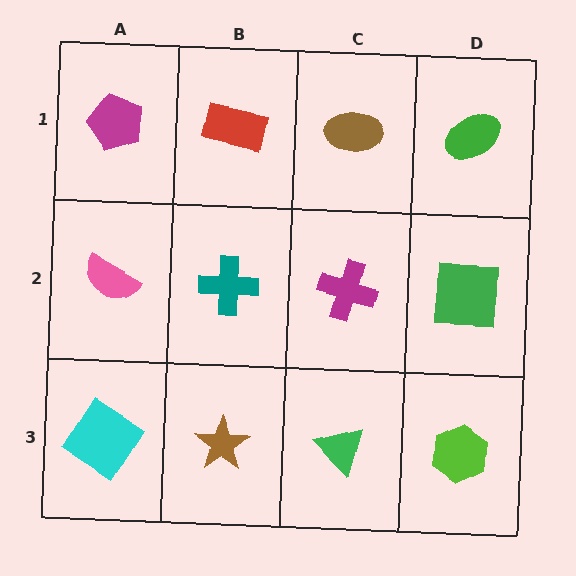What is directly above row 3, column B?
A teal cross.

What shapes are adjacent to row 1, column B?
A teal cross (row 2, column B), a magenta pentagon (row 1, column A), a brown ellipse (row 1, column C).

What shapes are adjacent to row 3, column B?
A teal cross (row 2, column B), a cyan diamond (row 3, column A), a green triangle (row 3, column C).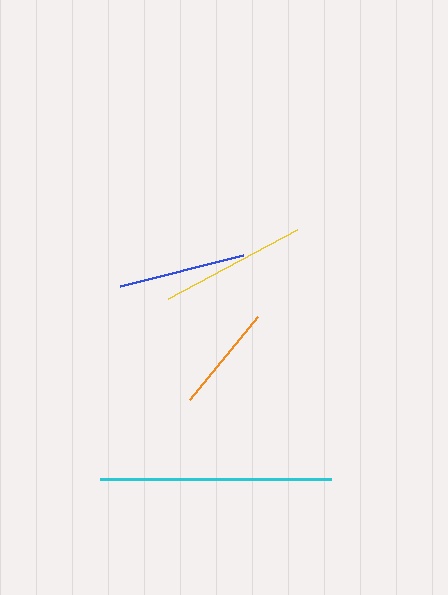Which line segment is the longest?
The cyan line is the longest at approximately 231 pixels.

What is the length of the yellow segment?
The yellow segment is approximately 146 pixels long.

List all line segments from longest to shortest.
From longest to shortest: cyan, yellow, blue, orange.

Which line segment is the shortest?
The orange line is the shortest at approximately 107 pixels.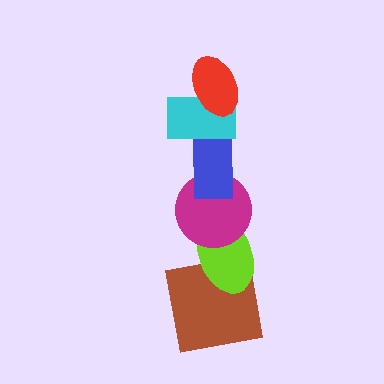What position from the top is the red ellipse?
The red ellipse is 1st from the top.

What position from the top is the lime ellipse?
The lime ellipse is 5th from the top.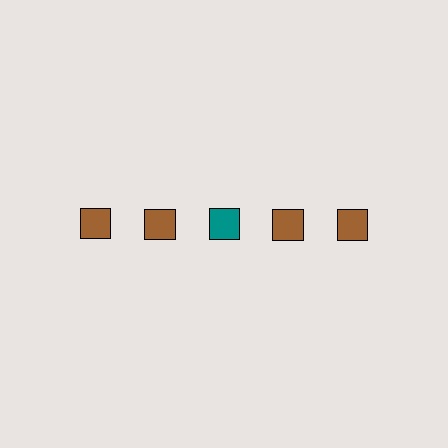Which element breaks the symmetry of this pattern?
The teal square in the top row, center column breaks the symmetry. All other shapes are brown squares.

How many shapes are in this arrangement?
There are 5 shapes arranged in a grid pattern.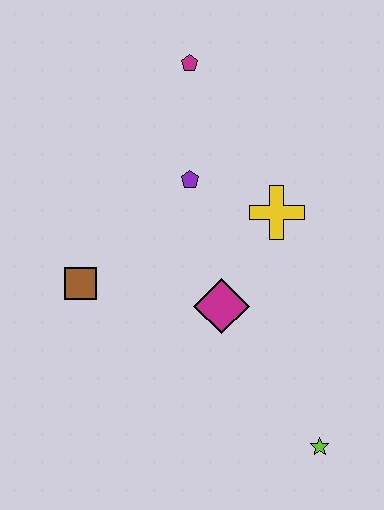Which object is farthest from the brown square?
The lime star is farthest from the brown square.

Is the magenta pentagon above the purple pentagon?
Yes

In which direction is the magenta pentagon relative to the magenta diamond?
The magenta pentagon is above the magenta diamond.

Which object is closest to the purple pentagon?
The yellow cross is closest to the purple pentagon.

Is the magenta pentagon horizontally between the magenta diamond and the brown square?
Yes